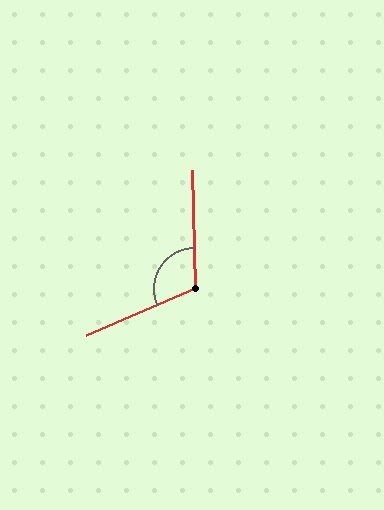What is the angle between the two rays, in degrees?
Approximately 112 degrees.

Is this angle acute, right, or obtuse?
It is obtuse.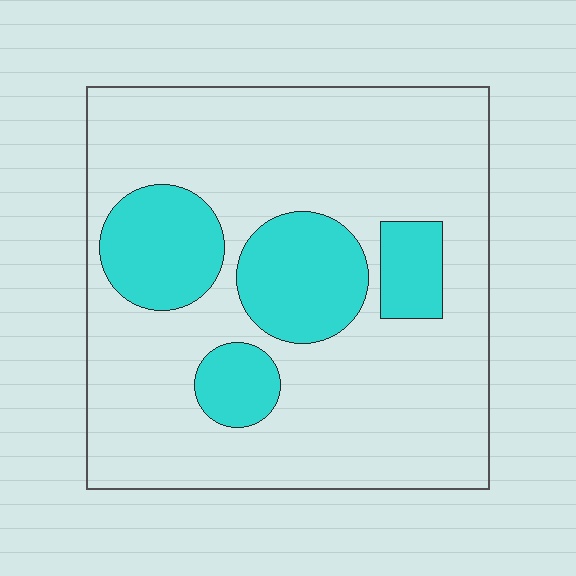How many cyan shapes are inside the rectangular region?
4.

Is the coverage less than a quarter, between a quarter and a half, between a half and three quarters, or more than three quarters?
Less than a quarter.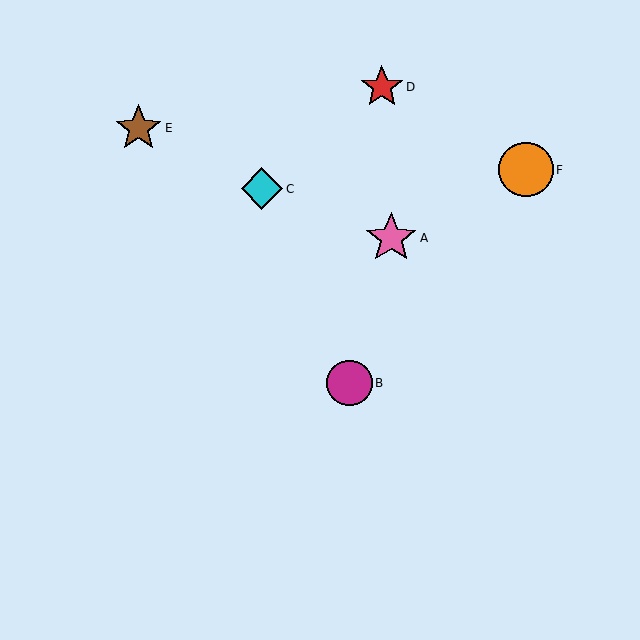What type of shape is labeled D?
Shape D is a red star.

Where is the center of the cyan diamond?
The center of the cyan diamond is at (262, 189).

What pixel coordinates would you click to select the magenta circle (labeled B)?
Click at (350, 383) to select the magenta circle B.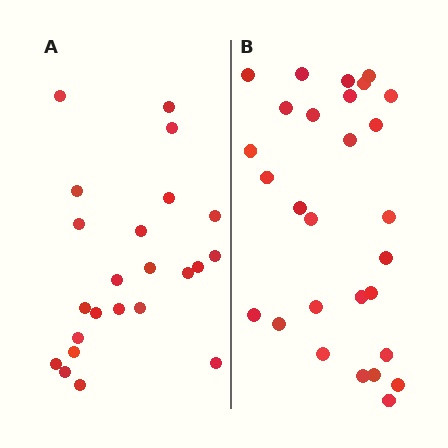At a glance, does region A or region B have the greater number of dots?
Region B (the right region) has more dots.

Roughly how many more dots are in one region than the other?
Region B has about 5 more dots than region A.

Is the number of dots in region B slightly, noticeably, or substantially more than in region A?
Region B has only slightly more — the two regions are fairly close. The ratio is roughly 1.2 to 1.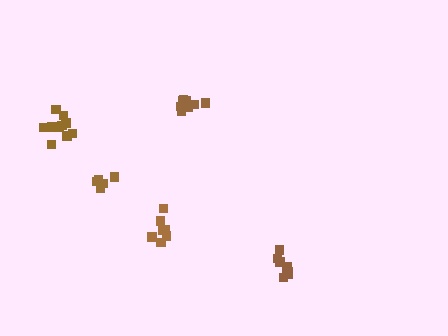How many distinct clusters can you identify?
There are 5 distinct clusters.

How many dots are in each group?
Group 1: 9 dots, Group 2: 8 dots, Group 3: 10 dots, Group 4: 6 dots, Group 5: 8 dots (41 total).